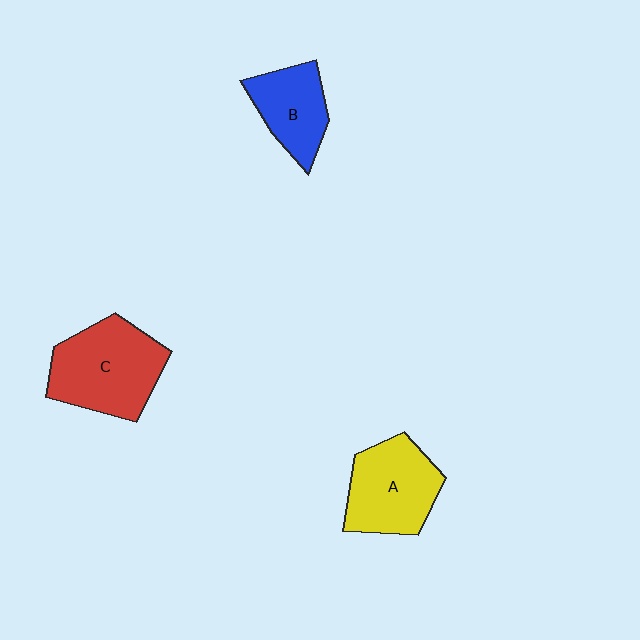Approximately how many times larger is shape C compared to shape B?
Approximately 1.5 times.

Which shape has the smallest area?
Shape B (blue).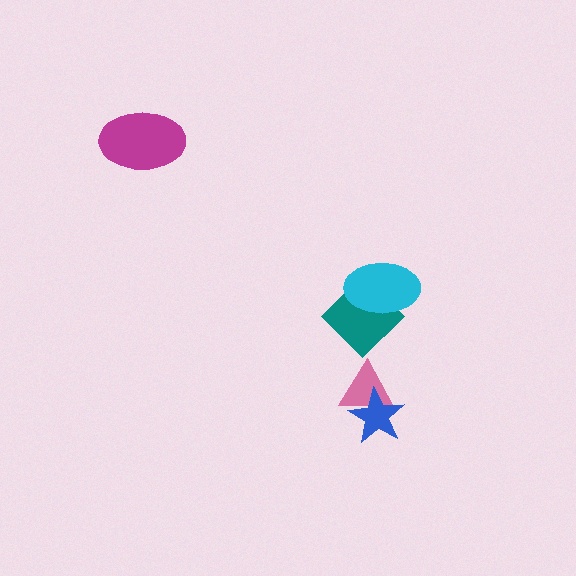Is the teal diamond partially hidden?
Yes, it is partially covered by another shape.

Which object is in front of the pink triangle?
The blue star is in front of the pink triangle.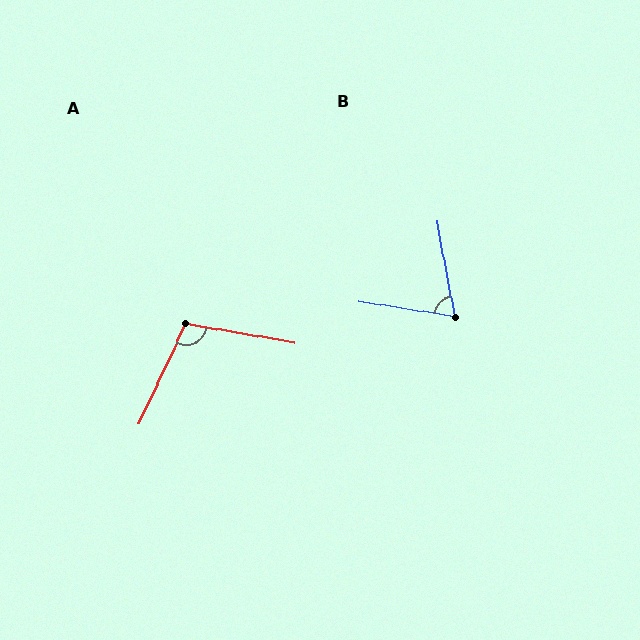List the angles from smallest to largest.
B (70°), A (105°).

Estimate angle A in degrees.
Approximately 105 degrees.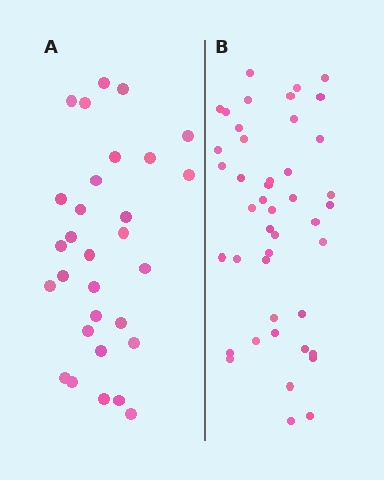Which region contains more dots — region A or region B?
Region B (the right region) has more dots.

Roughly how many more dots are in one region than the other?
Region B has approximately 15 more dots than region A.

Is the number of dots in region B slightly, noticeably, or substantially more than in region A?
Region B has substantially more. The ratio is roughly 1.5 to 1.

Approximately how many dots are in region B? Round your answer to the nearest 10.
About 40 dots. (The exact count is 44, which rounds to 40.)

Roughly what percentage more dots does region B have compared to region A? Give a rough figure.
About 45% more.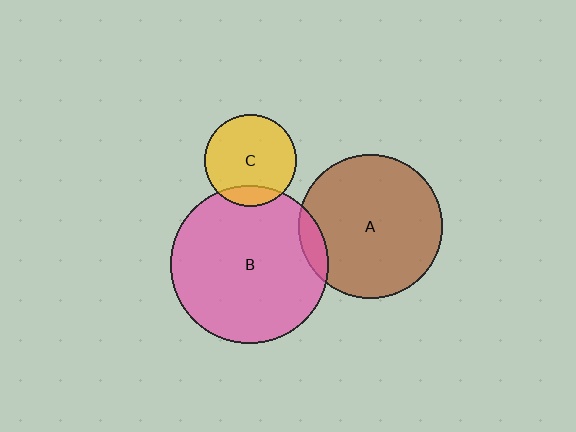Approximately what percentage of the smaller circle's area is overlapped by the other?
Approximately 10%.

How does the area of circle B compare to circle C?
Approximately 3.0 times.